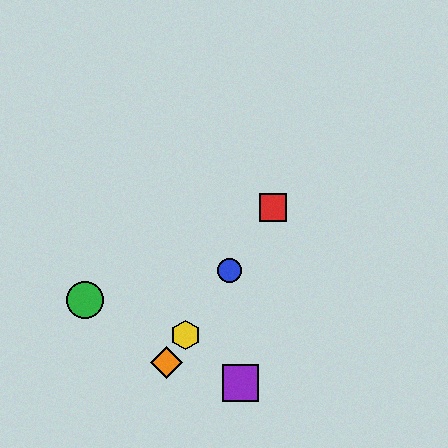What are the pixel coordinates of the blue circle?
The blue circle is at (230, 270).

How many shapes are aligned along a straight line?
4 shapes (the red square, the blue circle, the yellow hexagon, the orange diamond) are aligned along a straight line.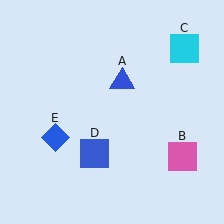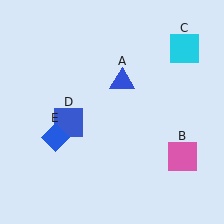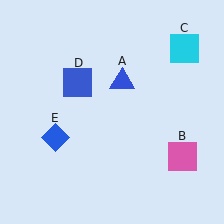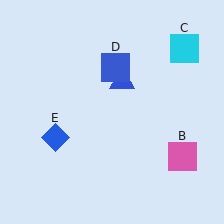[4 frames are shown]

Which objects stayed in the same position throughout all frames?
Blue triangle (object A) and pink square (object B) and cyan square (object C) and blue diamond (object E) remained stationary.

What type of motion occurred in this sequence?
The blue square (object D) rotated clockwise around the center of the scene.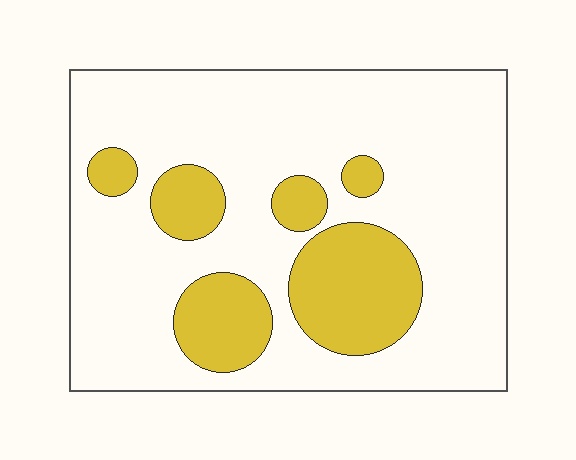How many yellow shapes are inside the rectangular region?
6.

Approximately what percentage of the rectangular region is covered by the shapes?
Approximately 25%.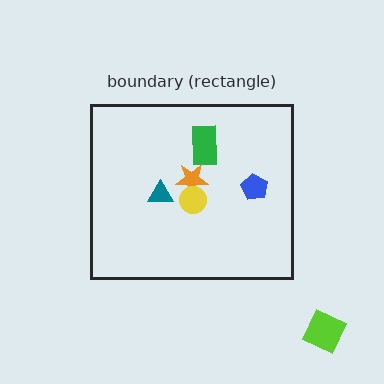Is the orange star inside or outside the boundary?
Inside.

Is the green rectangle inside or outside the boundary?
Inside.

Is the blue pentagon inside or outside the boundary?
Inside.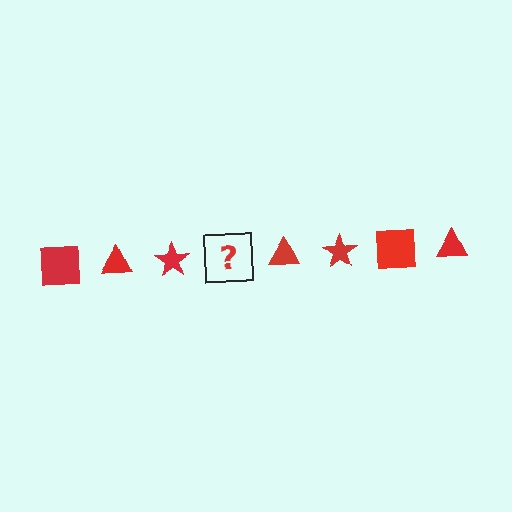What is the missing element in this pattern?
The missing element is a red square.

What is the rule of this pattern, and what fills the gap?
The rule is that the pattern cycles through square, triangle, star shapes in red. The gap should be filled with a red square.